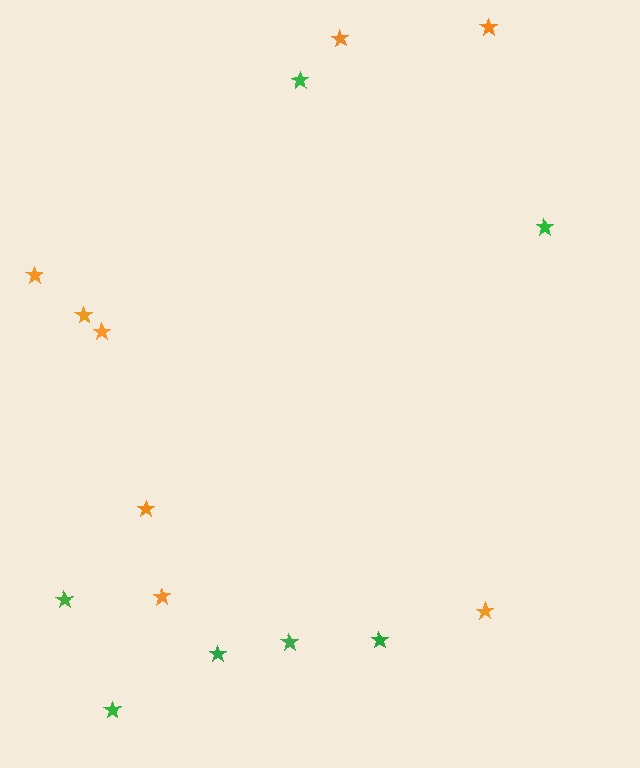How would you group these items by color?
There are 2 groups: one group of orange stars (8) and one group of green stars (7).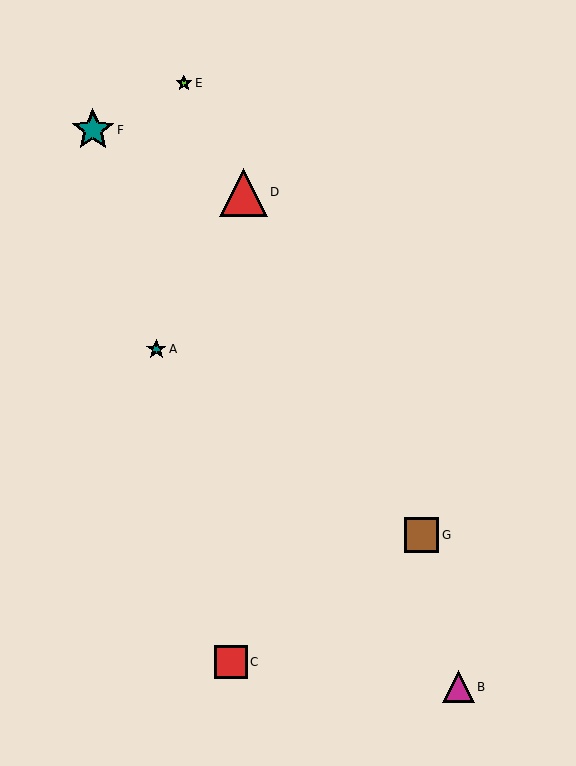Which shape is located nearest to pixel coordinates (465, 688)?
The magenta triangle (labeled B) at (458, 687) is nearest to that location.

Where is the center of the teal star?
The center of the teal star is at (93, 130).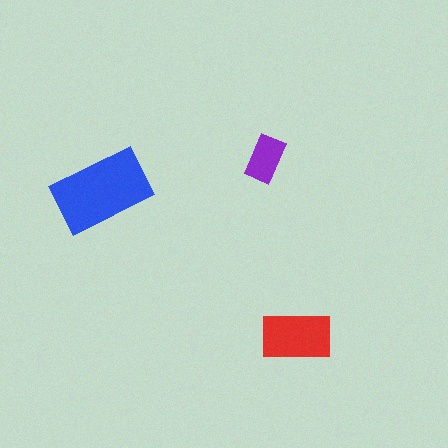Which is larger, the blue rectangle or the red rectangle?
The blue one.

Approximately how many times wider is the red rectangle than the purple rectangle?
About 1.5 times wider.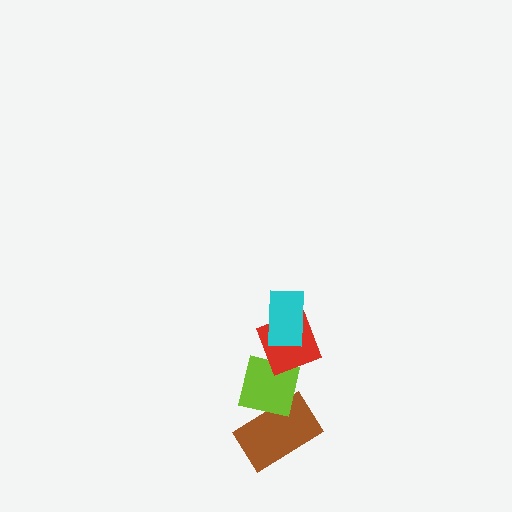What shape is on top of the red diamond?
The cyan rectangle is on top of the red diamond.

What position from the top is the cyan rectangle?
The cyan rectangle is 1st from the top.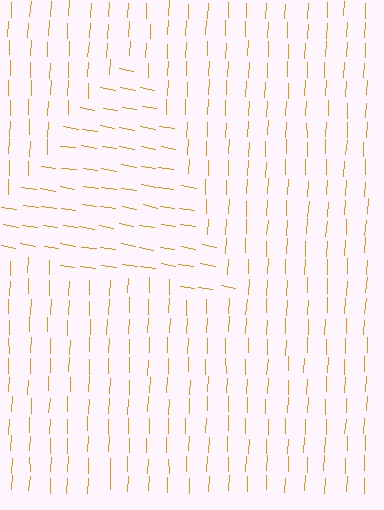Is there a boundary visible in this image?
Yes, there is a texture boundary formed by a change in line orientation.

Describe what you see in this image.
The image is filled with small orange line segments. A triangle region in the image has lines oriented differently from the surrounding lines, creating a visible texture boundary.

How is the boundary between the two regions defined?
The boundary is defined purely by a change in line orientation (approximately 83 degrees difference). All lines are the same color and thickness.